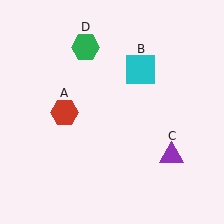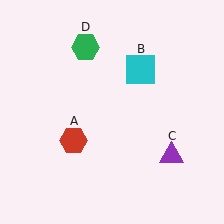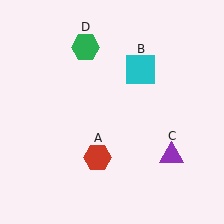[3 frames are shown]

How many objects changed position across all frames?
1 object changed position: red hexagon (object A).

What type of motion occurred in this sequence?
The red hexagon (object A) rotated counterclockwise around the center of the scene.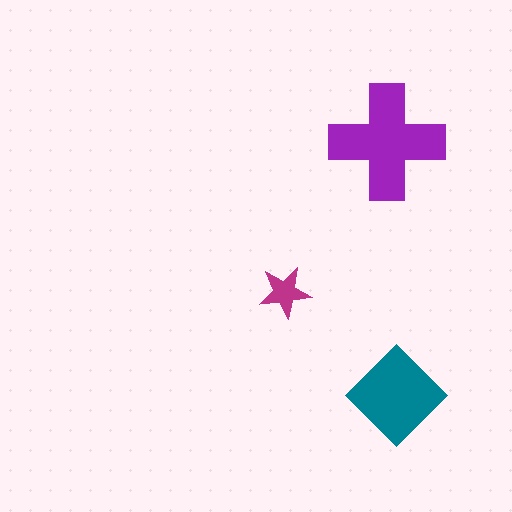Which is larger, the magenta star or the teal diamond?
The teal diamond.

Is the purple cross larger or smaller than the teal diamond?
Larger.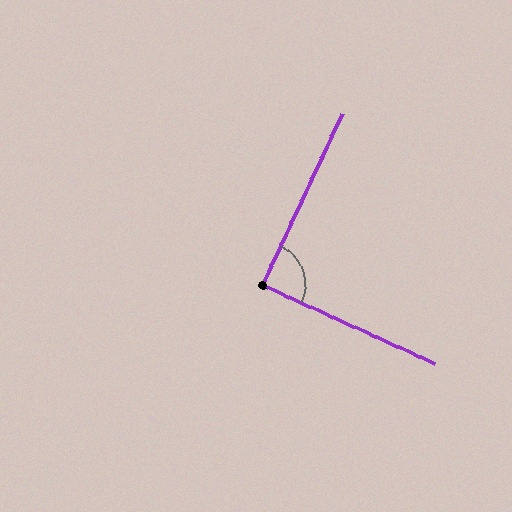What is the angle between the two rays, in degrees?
Approximately 90 degrees.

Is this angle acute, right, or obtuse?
It is approximately a right angle.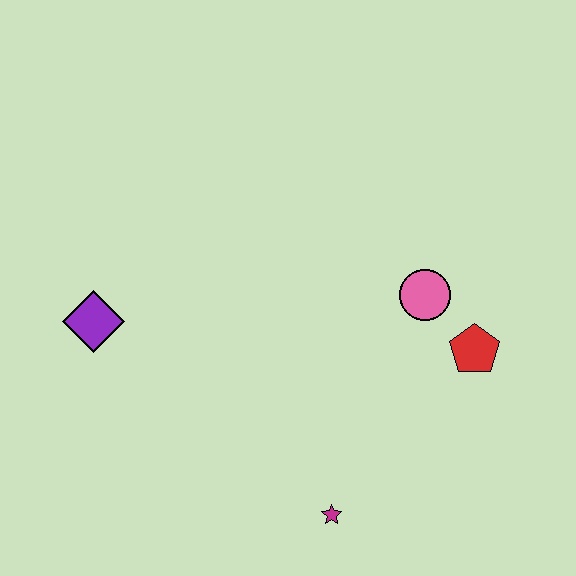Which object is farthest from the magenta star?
The purple diamond is farthest from the magenta star.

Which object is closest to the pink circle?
The red pentagon is closest to the pink circle.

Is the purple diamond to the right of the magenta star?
No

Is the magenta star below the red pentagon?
Yes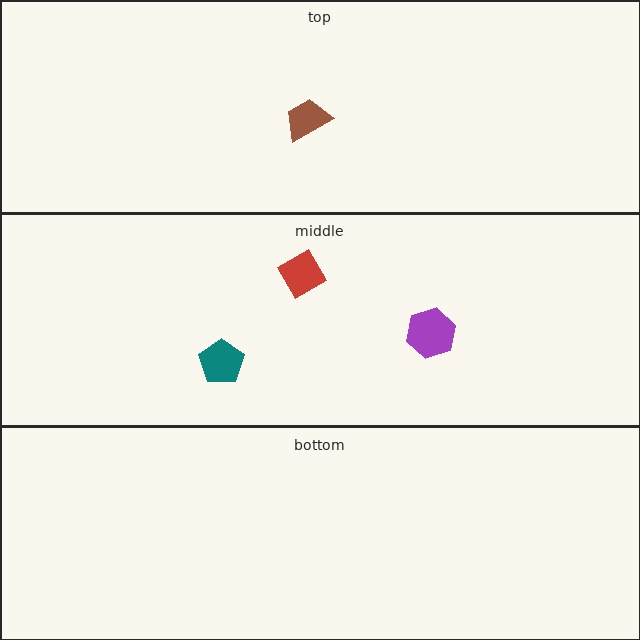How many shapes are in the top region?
1.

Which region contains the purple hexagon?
The middle region.